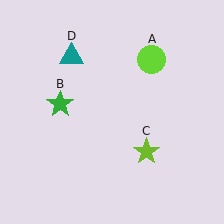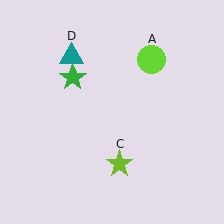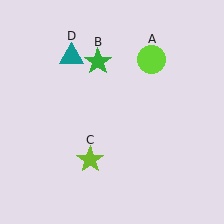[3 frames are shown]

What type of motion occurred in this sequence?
The green star (object B), lime star (object C) rotated clockwise around the center of the scene.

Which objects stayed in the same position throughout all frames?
Lime circle (object A) and teal triangle (object D) remained stationary.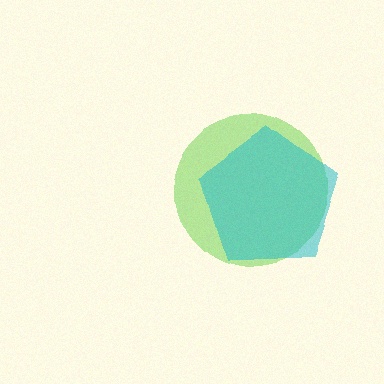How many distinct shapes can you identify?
There are 2 distinct shapes: a lime circle, a cyan pentagon.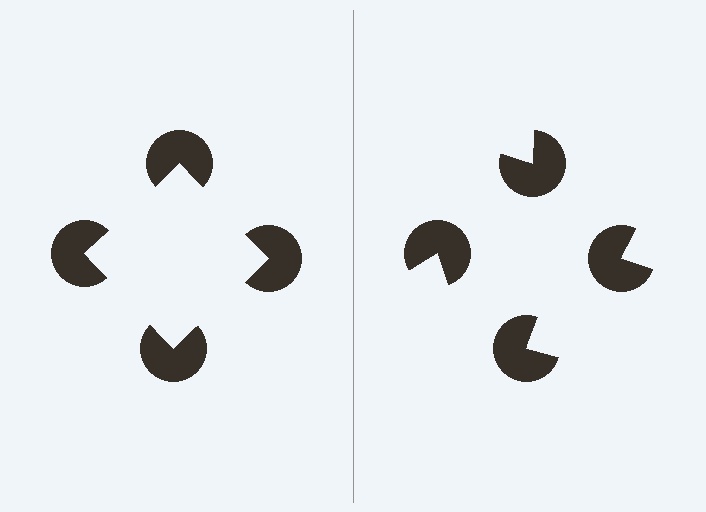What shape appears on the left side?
An illusory square.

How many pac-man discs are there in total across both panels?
8 — 4 on each side.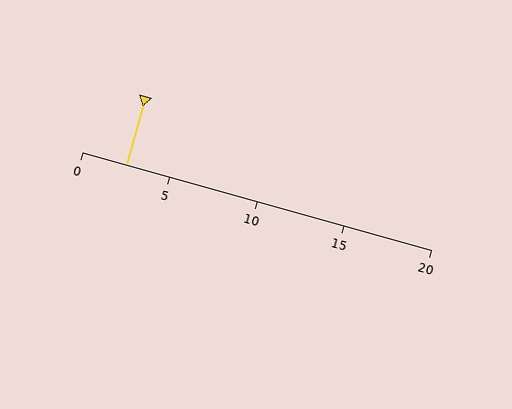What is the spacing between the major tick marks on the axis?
The major ticks are spaced 5 apart.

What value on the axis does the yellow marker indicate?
The marker indicates approximately 2.5.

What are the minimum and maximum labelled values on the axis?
The axis runs from 0 to 20.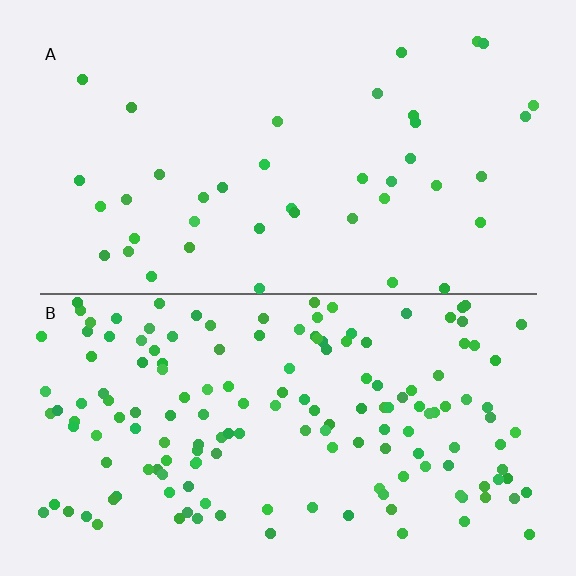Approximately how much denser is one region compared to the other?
Approximately 3.9× — region B over region A.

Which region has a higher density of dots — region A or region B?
B (the bottom).